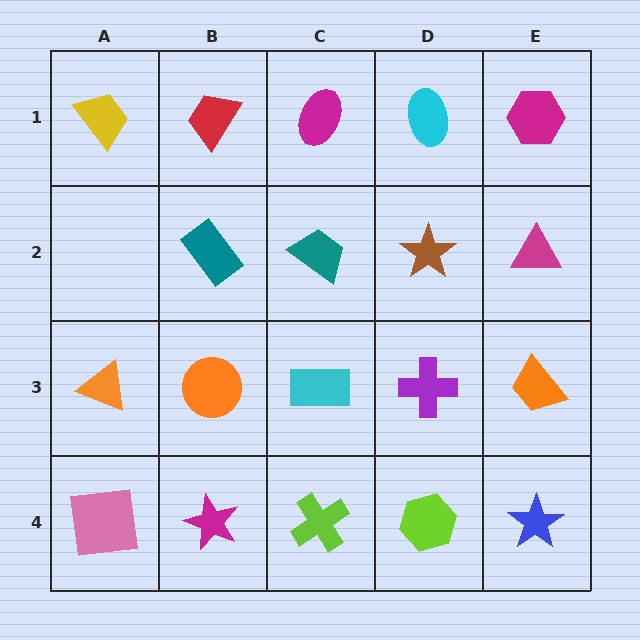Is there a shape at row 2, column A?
No, that cell is empty.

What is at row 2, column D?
A brown star.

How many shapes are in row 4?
5 shapes.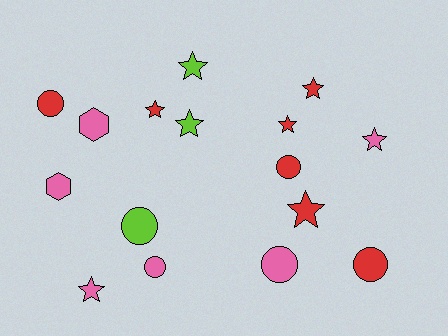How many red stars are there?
There are 4 red stars.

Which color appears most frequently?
Red, with 7 objects.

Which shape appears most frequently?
Star, with 8 objects.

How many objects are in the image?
There are 16 objects.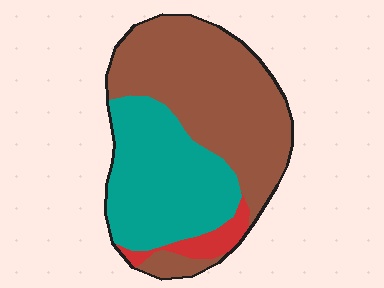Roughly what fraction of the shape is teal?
Teal covers about 40% of the shape.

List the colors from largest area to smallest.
From largest to smallest: brown, teal, red.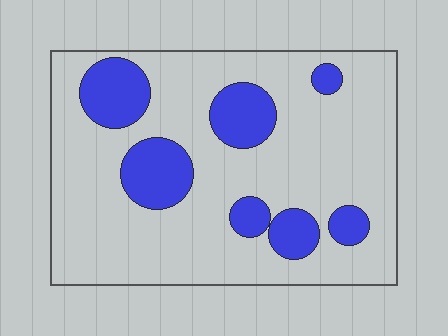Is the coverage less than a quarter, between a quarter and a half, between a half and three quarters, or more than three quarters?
Less than a quarter.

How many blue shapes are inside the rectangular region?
7.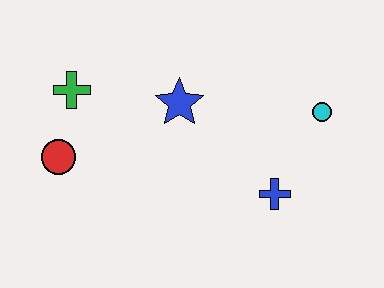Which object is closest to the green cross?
The red circle is closest to the green cross.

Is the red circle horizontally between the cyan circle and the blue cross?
No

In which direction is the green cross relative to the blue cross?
The green cross is to the left of the blue cross.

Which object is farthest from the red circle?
The cyan circle is farthest from the red circle.